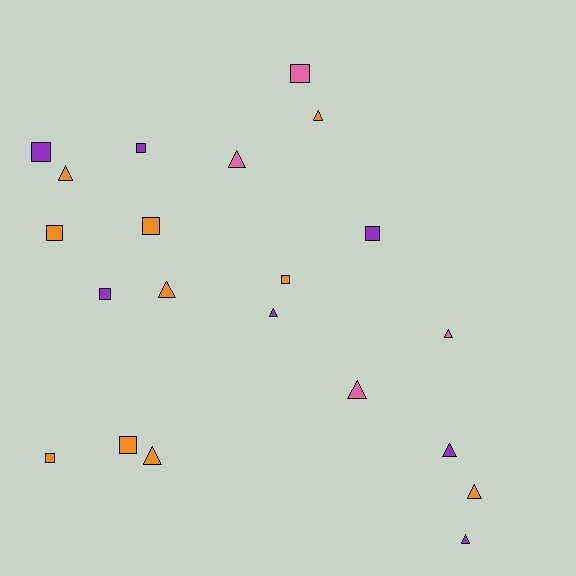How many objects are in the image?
There are 21 objects.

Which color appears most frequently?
Orange, with 10 objects.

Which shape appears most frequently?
Triangle, with 11 objects.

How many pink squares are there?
There is 1 pink square.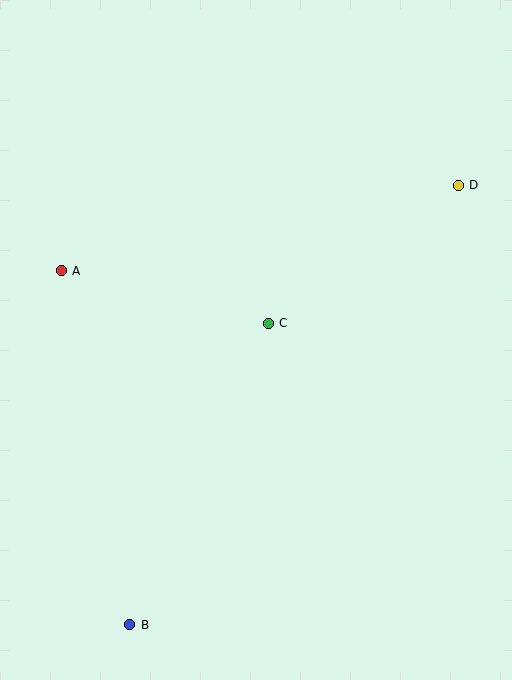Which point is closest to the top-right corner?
Point D is closest to the top-right corner.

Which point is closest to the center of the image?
Point C at (268, 323) is closest to the center.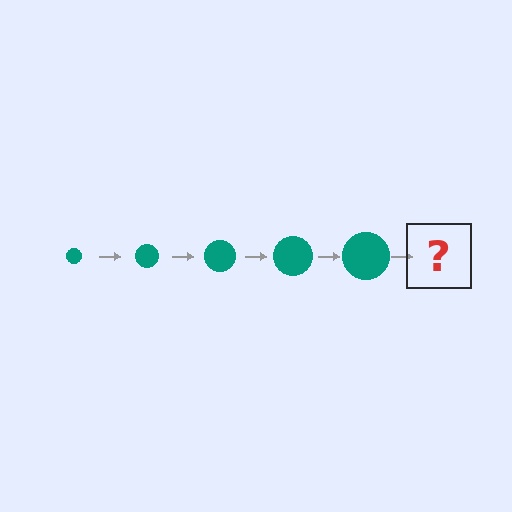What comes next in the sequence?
The next element should be a teal circle, larger than the previous one.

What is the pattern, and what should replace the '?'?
The pattern is that the circle gets progressively larger each step. The '?' should be a teal circle, larger than the previous one.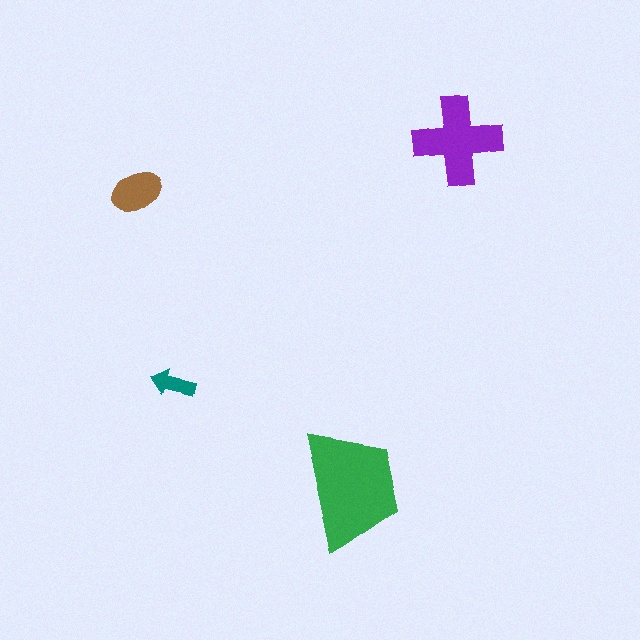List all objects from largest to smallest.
The green trapezoid, the purple cross, the brown ellipse, the teal arrow.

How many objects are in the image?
There are 4 objects in the image.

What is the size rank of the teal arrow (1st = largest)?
4th.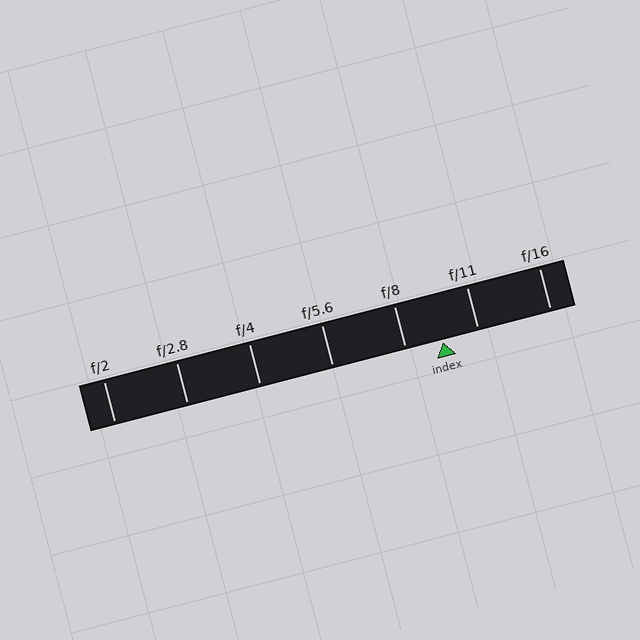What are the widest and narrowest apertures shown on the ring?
The widest aperture shown is f/2 and the narrowest is f/16.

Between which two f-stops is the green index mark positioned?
The index mark is between f/8 and f/11.